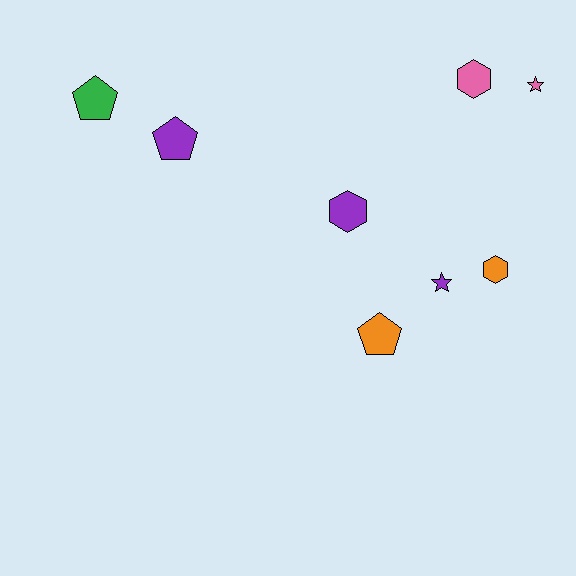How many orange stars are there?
There are no orange stars.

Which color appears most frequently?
Purple, with 3 objects.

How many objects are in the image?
There are 8 objects.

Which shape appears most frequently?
Pentagon, with 3 objects.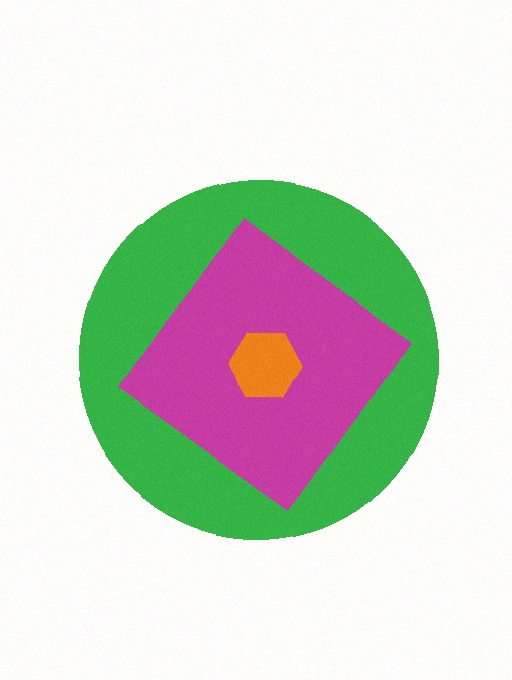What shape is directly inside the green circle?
The magenta diamond.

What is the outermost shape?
The green circle.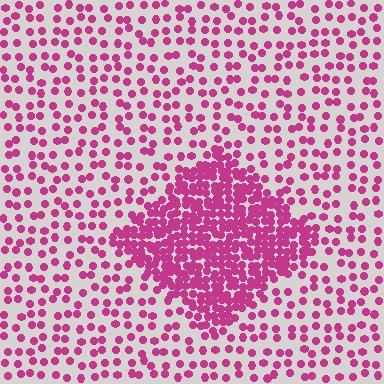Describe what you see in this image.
The image contains small magenta elements arranged at two different densities. A diamond-shaped region is visible where the elements are more densely packed than the surrounding area.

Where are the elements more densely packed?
The elements are more densely packed inside the diamond boundary.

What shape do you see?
I see a diamond.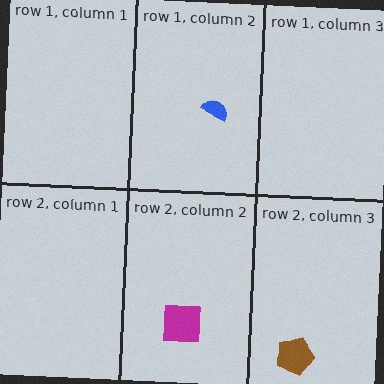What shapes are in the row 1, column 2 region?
The blue semicircle.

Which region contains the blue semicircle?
The row 1, column 2 region.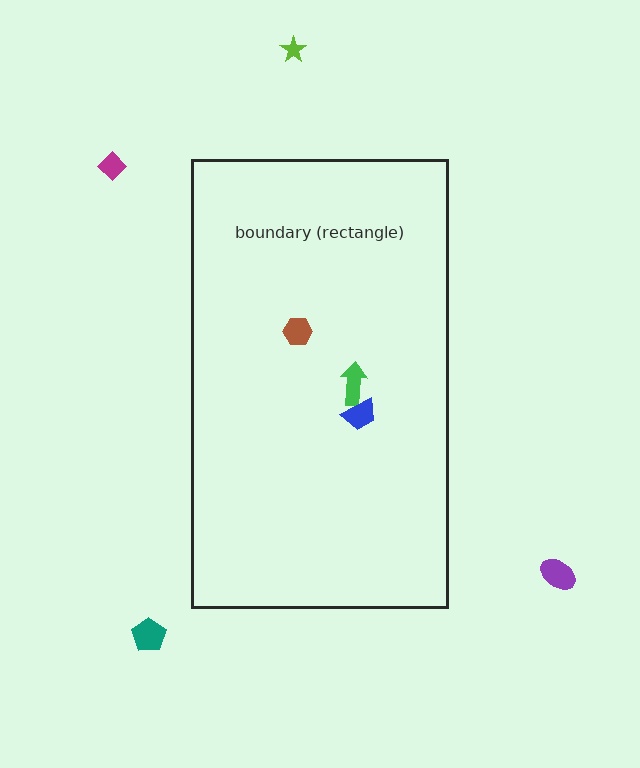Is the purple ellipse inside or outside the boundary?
Outside.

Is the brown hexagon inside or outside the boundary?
Inside.